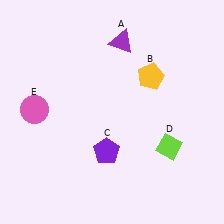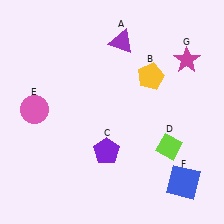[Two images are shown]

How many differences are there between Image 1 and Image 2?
There are 2 differences between the two images.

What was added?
A blue square (F), a magenta star (G) were added in Image 2.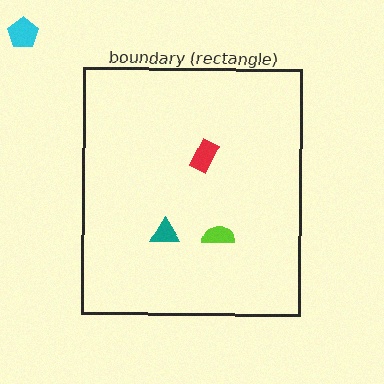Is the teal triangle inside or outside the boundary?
Inside.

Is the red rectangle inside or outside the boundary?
Inside.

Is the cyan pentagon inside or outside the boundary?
Outside.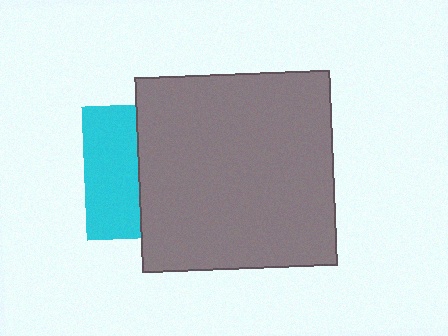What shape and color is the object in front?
The object in front is a gray square.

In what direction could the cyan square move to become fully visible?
The cyan square could move left. That would shift it out from behind the gray square entirely.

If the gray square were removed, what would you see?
You would see the complete cyan square.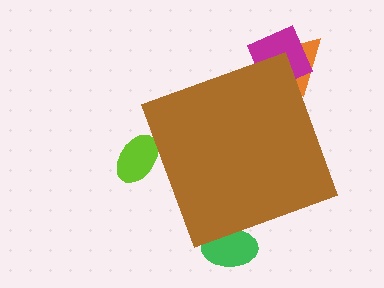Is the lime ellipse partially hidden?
Yes, the lime ellipse is partially hidden behind the brown diamond.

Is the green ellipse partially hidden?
Yes, the green ellipse is partially hidden behind the brown diamond.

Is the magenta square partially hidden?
Yes, the magenta square is partially hidden behind the brown diamond.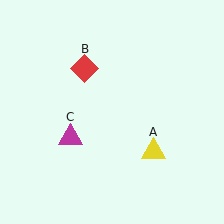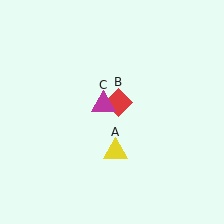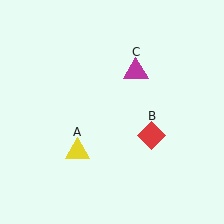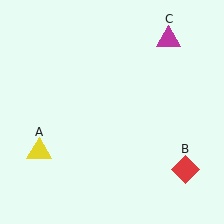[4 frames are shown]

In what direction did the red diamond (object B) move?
The red diamond (object B) moved down and to the right.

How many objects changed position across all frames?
3 objects changed position: yellow triangle (object A), red diamond (object B), magenta triangle (object C).